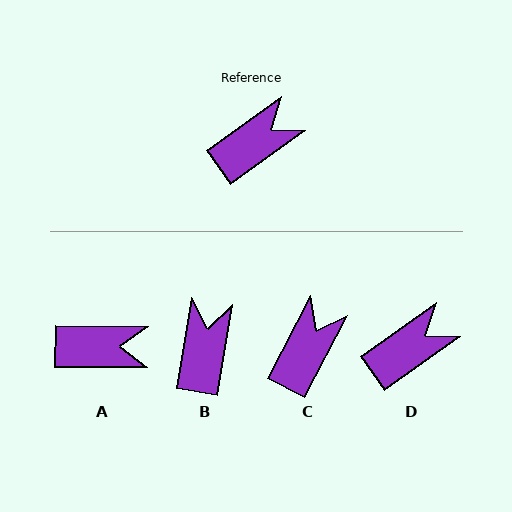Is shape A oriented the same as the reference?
No, it is off by about 36 degrees.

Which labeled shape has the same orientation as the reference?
D.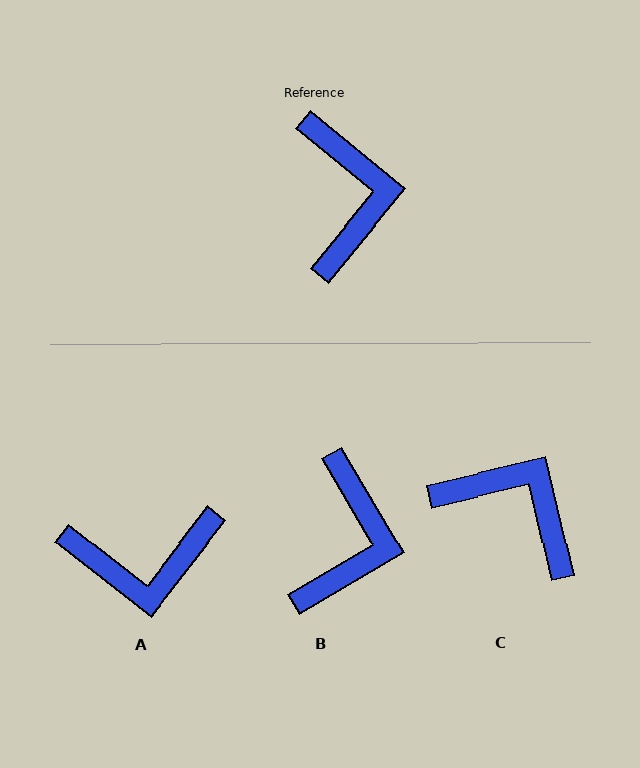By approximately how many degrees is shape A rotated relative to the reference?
Approximately 88 degrees clockwise.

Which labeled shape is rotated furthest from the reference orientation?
A, about 88 degrees away.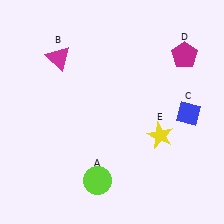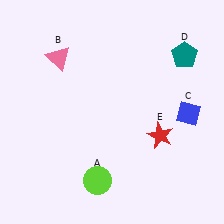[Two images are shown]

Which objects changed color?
B changed from magenta to pink. D changed from magenta to teal. E changed from yellow to red.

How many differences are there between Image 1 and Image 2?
There are 3 differences between the two images.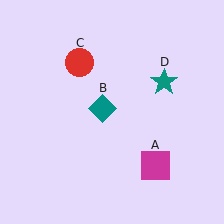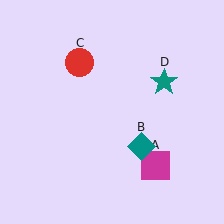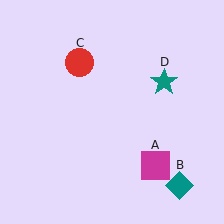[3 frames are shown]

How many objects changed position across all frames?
1 object changed position: teal diamond (object B).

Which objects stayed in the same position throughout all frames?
Magenta square (object A) and red circle (object C) and teal star (object D) remained stationary.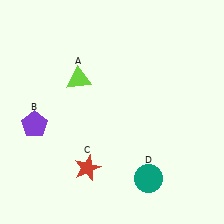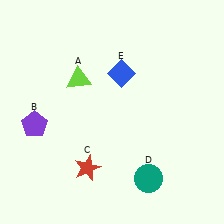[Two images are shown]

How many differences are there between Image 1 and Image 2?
There is 1 difference between the two images.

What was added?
A blue diamond (E) was added in Image 2.